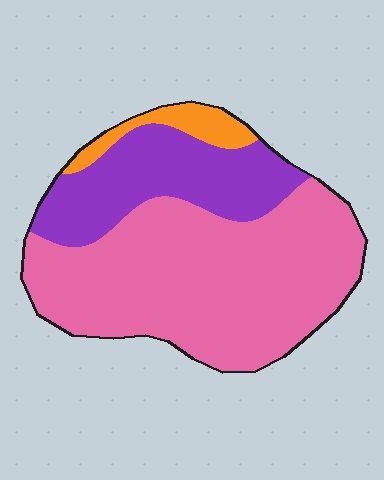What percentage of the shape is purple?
Purple covers 28% of the shape.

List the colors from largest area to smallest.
From largest to smallest: pink, purple, orange.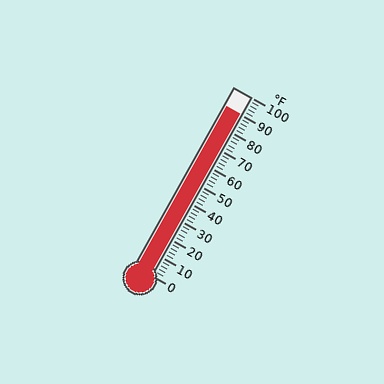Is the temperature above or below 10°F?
The temperature is above 10°F.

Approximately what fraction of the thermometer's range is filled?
The thermometer is filled to approximately 90% of its range.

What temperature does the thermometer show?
The thermometer shows approximately 90°F.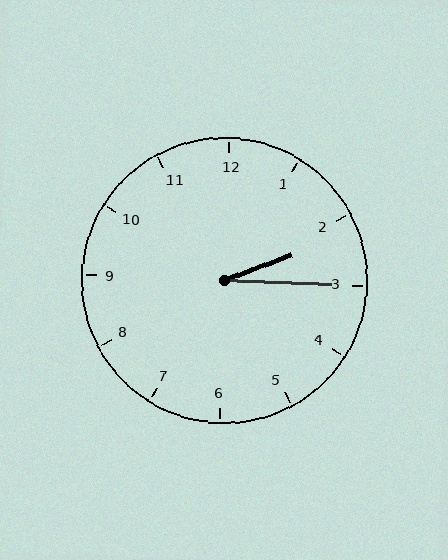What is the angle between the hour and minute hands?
Approximately 22 degrees.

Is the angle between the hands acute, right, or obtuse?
It is acute.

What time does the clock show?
2:15.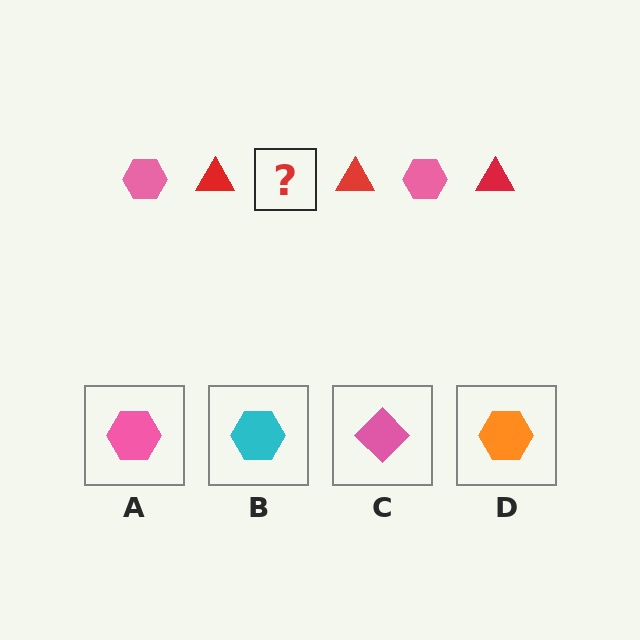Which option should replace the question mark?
Option A.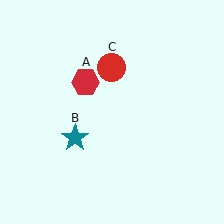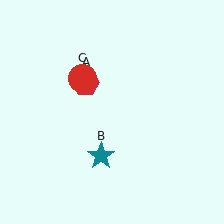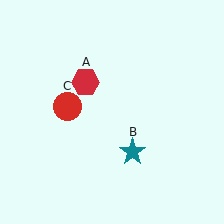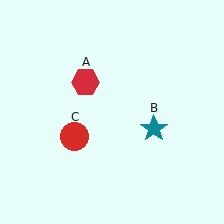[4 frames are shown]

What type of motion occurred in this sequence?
The teal star (object B), red circle (object C) rotated counterclockwise around the center of the scene.